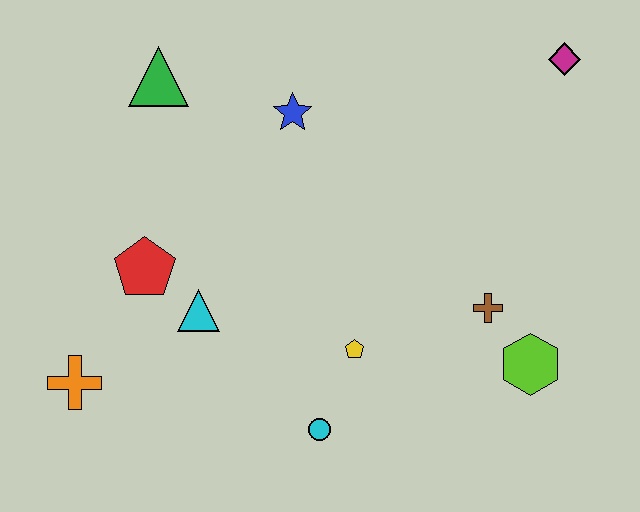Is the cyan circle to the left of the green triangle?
No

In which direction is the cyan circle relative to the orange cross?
The cyan circle is to the right of the orange cross.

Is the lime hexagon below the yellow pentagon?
Yes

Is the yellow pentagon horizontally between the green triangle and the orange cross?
No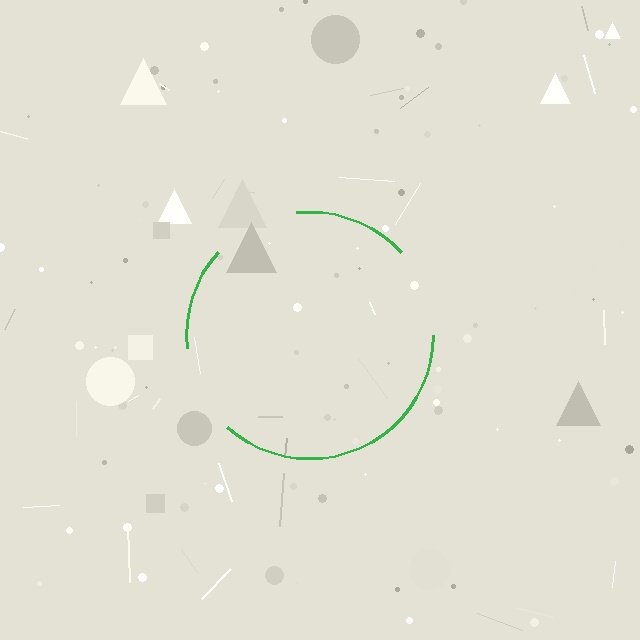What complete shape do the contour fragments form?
The contour fragments form a circle.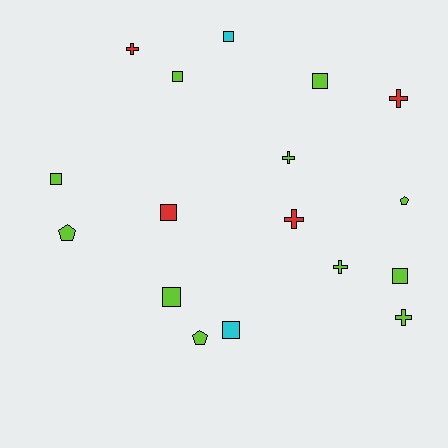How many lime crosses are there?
There are 3 lime crosses.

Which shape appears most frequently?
Square, with 8 objects.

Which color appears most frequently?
Lime, with 11 objects.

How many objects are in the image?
There are 17 objects.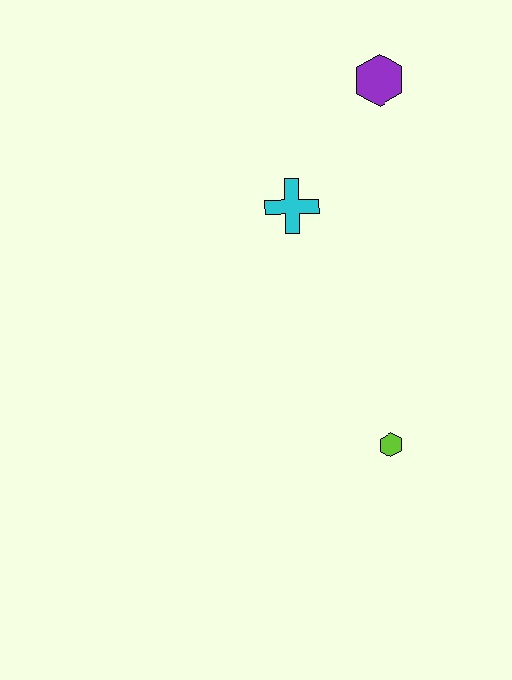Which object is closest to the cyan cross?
The purple hexagon is closest to the cyan cross.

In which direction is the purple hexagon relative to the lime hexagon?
The purple hexagon is above the lime hexagon.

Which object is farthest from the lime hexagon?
The purple hexagon is farthest from the lime hexagon.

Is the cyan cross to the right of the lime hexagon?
No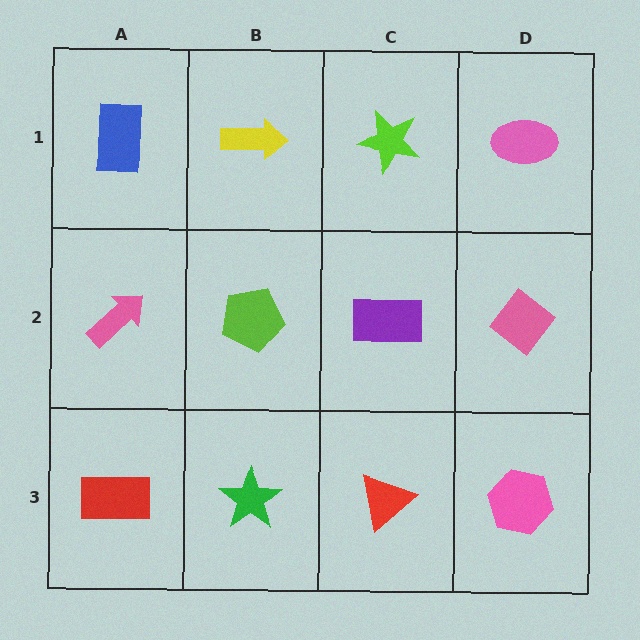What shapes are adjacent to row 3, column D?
A pink diamond (row 2, column D), a red triangle (row 3, column C).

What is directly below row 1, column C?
A purple rectangle.